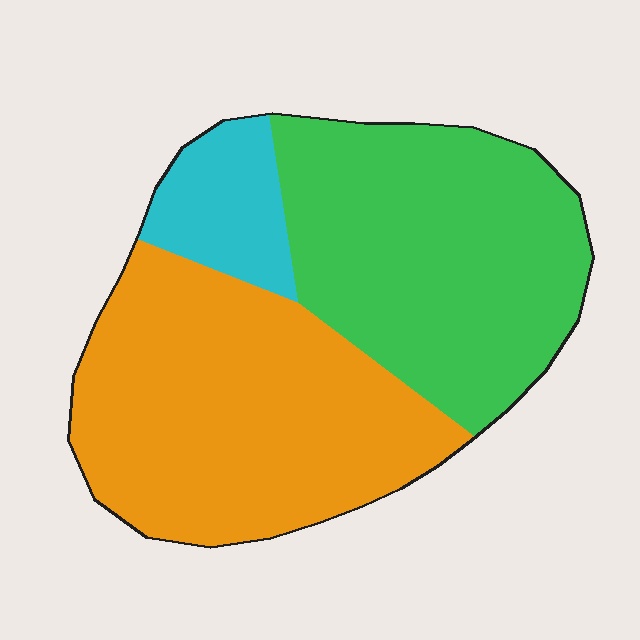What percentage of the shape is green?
Green takes up about two fifths (2/5) of the shape.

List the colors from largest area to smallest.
From largest to smallest: orange, green, cyan.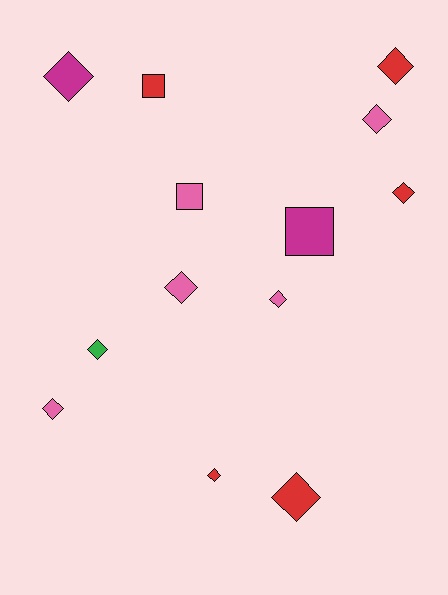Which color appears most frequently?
Pink, with 5 objects.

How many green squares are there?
There are no green squares.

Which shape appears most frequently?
Diamond, with 10 objects.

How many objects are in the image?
There are 13 objects.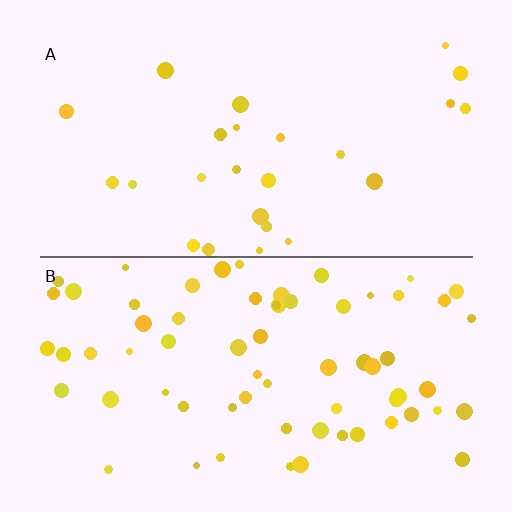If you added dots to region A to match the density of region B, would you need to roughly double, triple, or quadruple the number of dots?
Approximately triple.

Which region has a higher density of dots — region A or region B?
B (the bottom).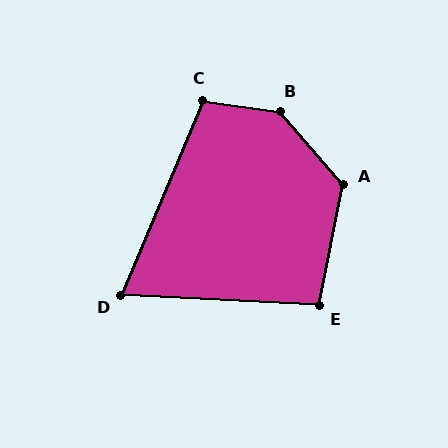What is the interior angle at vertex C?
Approximately 104 degrees (obtuse).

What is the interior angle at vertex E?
Approximately 98 degrees (obtuse).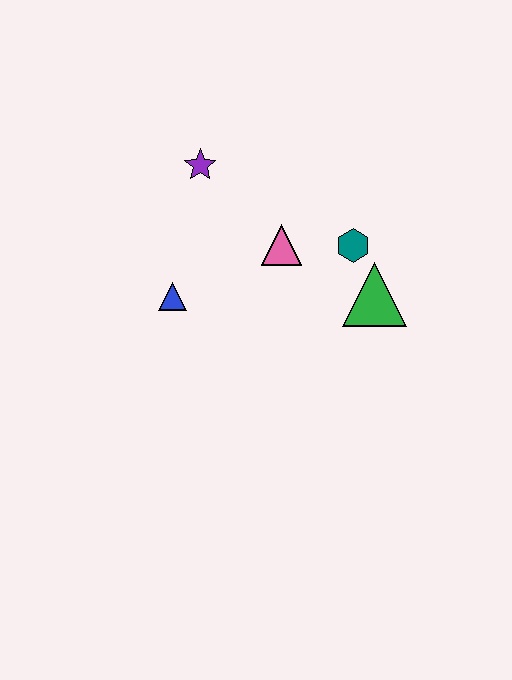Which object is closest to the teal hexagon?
The green triangle is closest to the teal hexagon.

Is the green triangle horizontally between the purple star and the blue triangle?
No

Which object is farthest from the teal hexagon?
The blue triangle is farthest from the teal hexagon.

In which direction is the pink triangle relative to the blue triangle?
The pink triangle is to the right of the blue triangle.